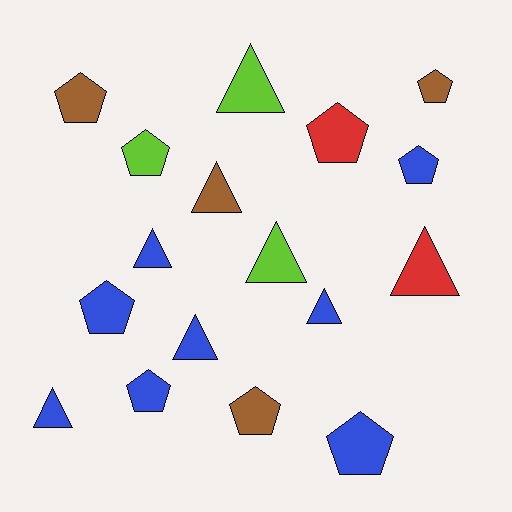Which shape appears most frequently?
Pentagon, with 9 objects.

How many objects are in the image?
There are 17 objects.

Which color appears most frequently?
Blue, with 8 objects.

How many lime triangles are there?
There are 2 lime triangles.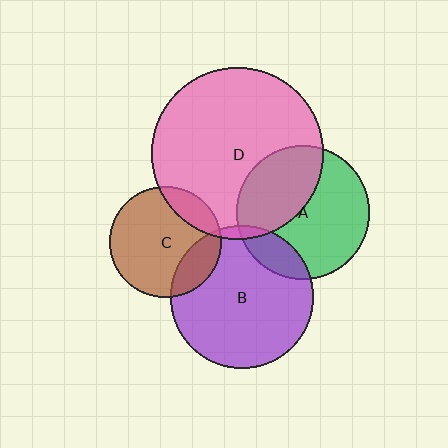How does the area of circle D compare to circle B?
Approximately 1.5 times.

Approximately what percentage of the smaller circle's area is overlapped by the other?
Approximately 15%.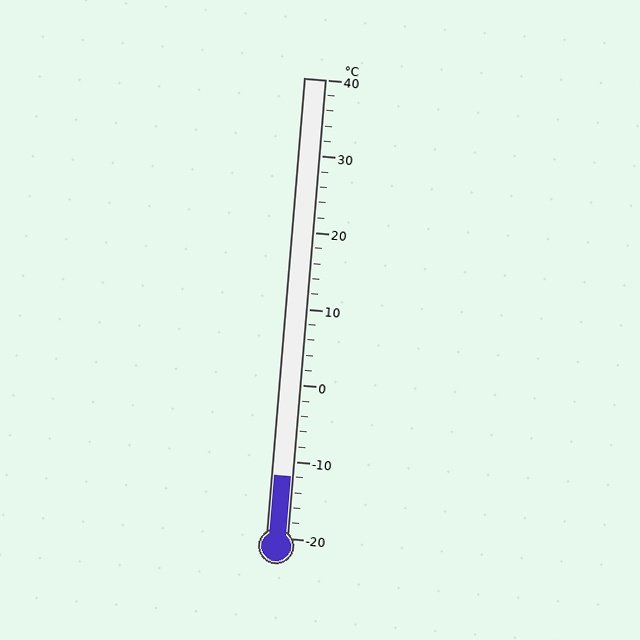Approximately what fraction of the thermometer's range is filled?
The thermometer is filled to approximately 15% of its range.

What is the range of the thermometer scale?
The thermometer scale ranges from -20°C to 40°C.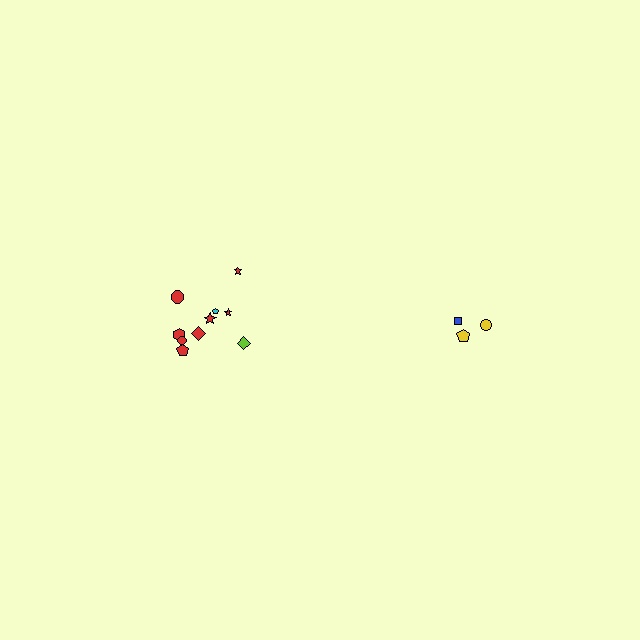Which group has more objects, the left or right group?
The left group.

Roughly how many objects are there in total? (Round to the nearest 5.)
Roughly 15 objects in total.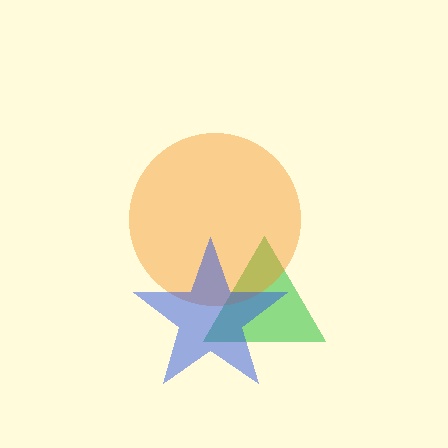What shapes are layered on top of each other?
The layered shapes are: a green triangle, an orange circle, a blue star.